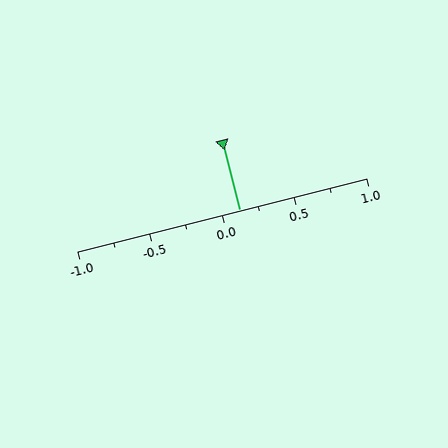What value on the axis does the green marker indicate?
The marker indicates approximately 0.12.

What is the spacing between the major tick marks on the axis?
The major ticks are spaced 0.5 apart.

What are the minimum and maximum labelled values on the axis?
The axis runs from -1.0 to 1.0.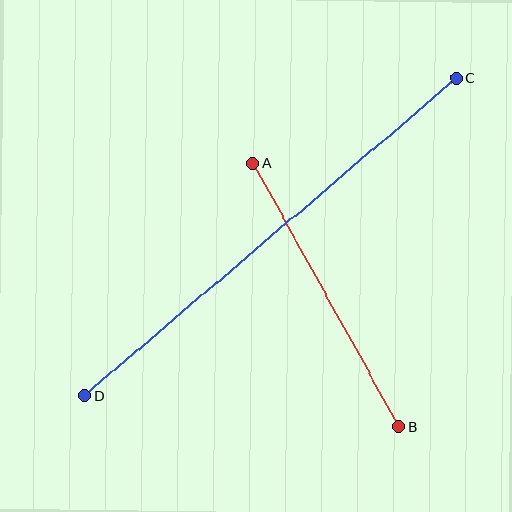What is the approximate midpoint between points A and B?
The midpoint is at approximately (326, 295) pixels.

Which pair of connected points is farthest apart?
Points C and D are farthest apart.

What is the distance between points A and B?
The distance is approximately 301 pixels.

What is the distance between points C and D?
The distance is approximately 489 pixels.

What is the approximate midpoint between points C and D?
The midpoint is at approximately (271, 237) pixels.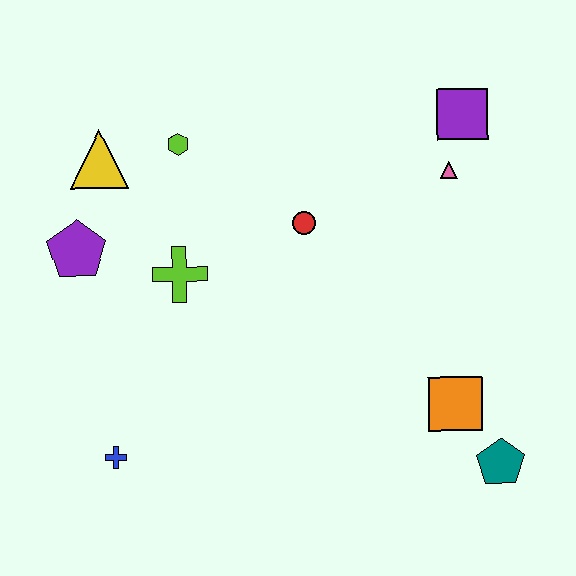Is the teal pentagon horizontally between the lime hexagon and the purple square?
No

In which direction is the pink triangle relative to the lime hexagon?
The pink triangle is to the right of the lime hexagon.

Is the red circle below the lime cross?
No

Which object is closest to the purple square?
The pink triangle is closest to the purple square.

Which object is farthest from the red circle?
The teal pentagon is farthest from the red circle.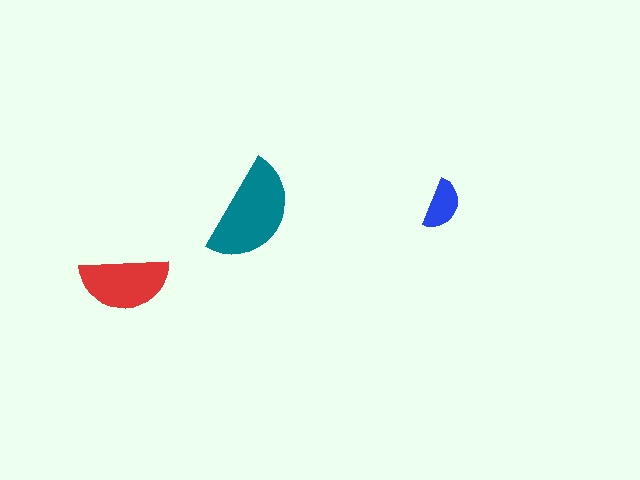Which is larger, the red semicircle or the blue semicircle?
The red one.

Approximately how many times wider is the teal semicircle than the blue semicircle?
About 2 times wider.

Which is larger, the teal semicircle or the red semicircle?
The teal one.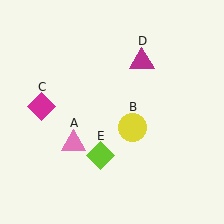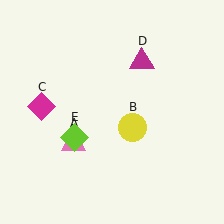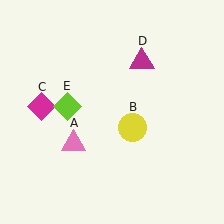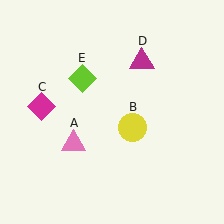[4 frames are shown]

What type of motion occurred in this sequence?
The lime diamond (object E) rotated clockwise around the center of the scene.